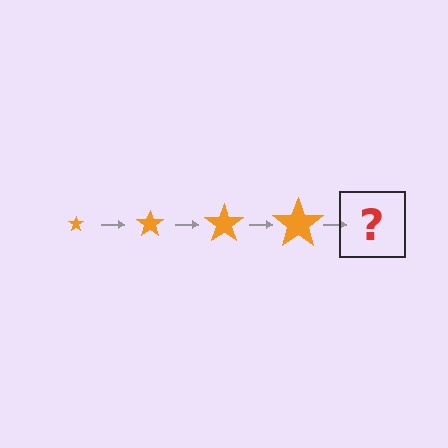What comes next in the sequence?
The next element should be an orange star, larger than the previous one.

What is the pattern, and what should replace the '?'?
The pattern is that the star gets progressively larger each step. The '?' should be an orange star, larger than the previous one.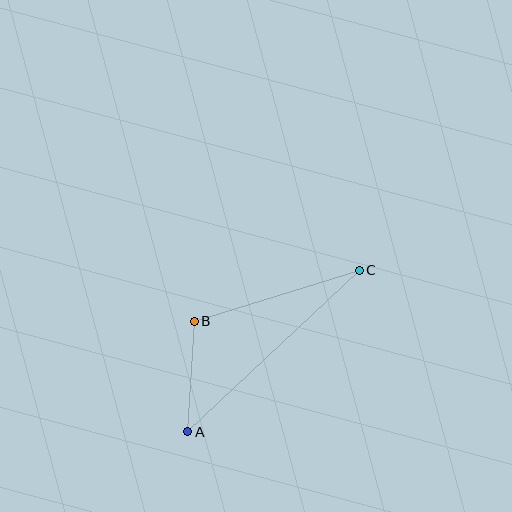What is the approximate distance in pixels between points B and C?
The distance between B and C is approximately 173 pixels.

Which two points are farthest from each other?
Points A and C are farthest from each other.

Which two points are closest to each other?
Points A and B are closest to each other.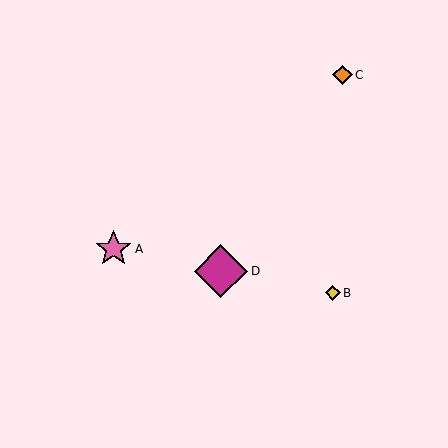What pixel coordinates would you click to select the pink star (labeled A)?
Click at (113, 249) to select the pink star A.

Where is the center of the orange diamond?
The center of the orange diamond is at (342, 75).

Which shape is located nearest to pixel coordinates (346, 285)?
The yellow diamond (labeled B) at (333, 293) is nearest to that location.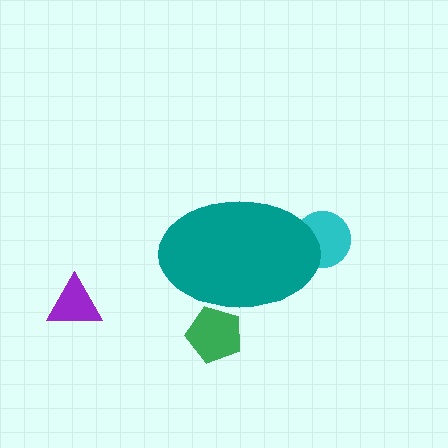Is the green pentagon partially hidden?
Yes, the green pentagon is partially hidden behind the teal ellipse.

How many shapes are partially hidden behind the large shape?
2 shapes are partially hidden.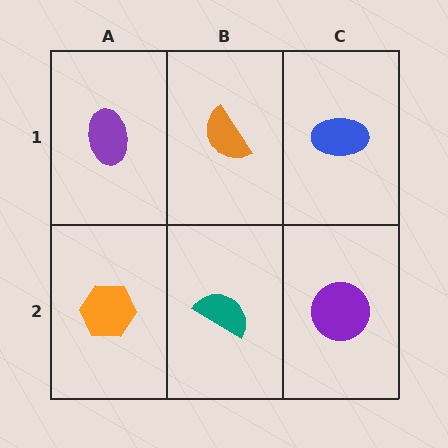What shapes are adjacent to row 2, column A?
A purple ellipse (row 1, column A), a teal semicircle (row 2, column B).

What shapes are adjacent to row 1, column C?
A purple circle (row 2, column C), an orange semicircle (row 1, column B).